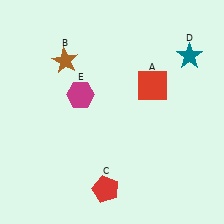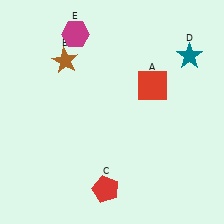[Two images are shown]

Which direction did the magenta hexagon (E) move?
The magenta hexagon (E) moved up.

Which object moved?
The magenta hexagon (E) moved up.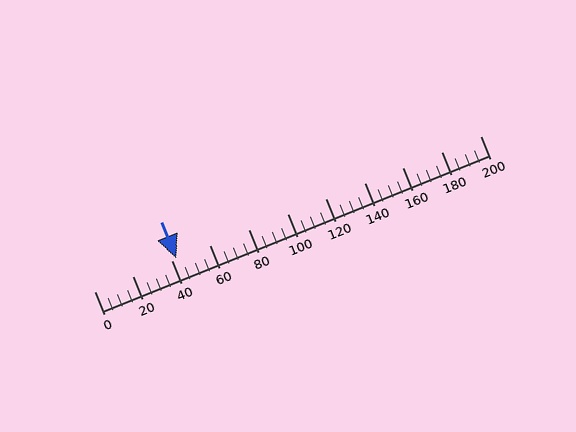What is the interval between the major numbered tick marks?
The major tick marks are spaced 20 units apart.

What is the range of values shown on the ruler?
The ruler shows values from 0 to 200.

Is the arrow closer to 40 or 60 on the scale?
The arrow is closer to 40.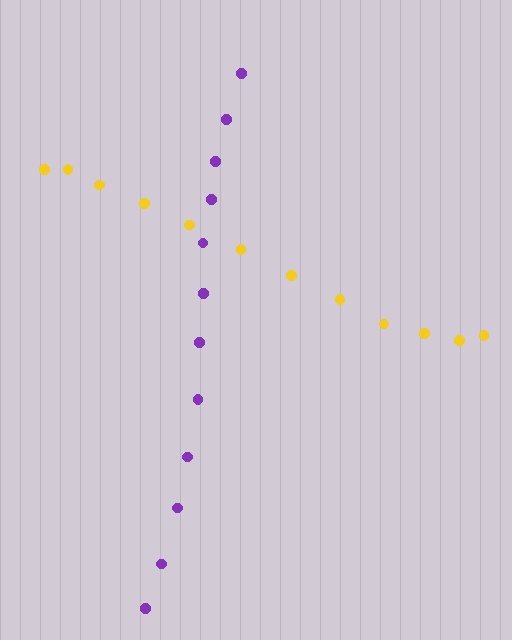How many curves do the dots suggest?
There are 2 distinct paths.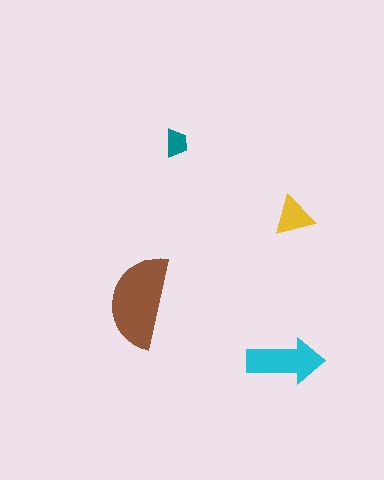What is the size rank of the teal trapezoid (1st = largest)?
4th.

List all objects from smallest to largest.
The teal trapezoid, the yellow triangle, the cyan arrow, the brown semicircle.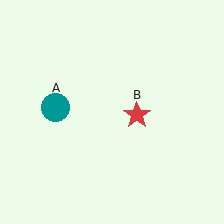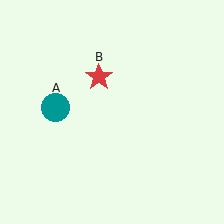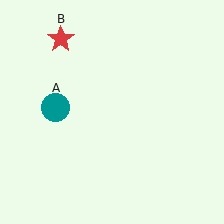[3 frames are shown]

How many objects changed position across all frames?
1 object changed position: red star (object B).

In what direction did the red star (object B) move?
The red star (object B) moved up and to the left.